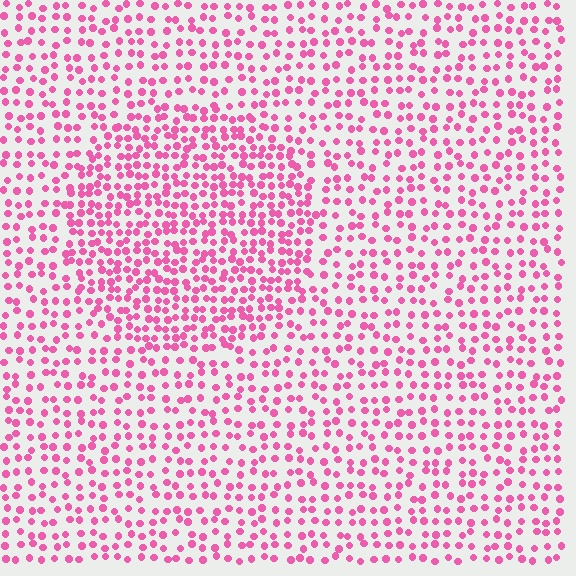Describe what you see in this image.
The image contains small pink elements arranged at two different densities. A circle-shaped region is visible where the elements are more densely packed than the surrounding area.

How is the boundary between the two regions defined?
The boundary is defined by a change in element density (approximately 1.7x ratio). All elements are the same color, size, and shape.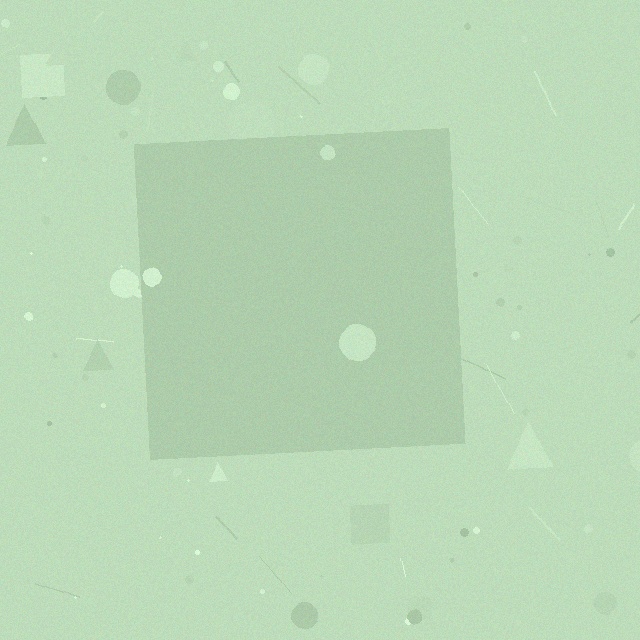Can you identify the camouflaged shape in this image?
The camouflaged shape is a square.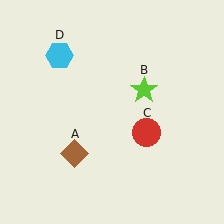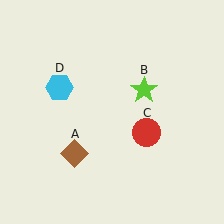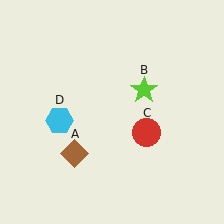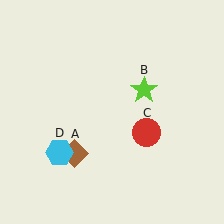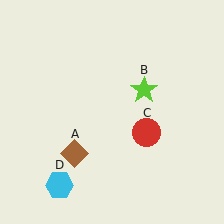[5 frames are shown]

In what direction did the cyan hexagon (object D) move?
The cyan hexagon (object D) moved down.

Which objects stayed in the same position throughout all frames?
Brown diamond (object A) and lime star (object B) and red circle (object C) remained stationary.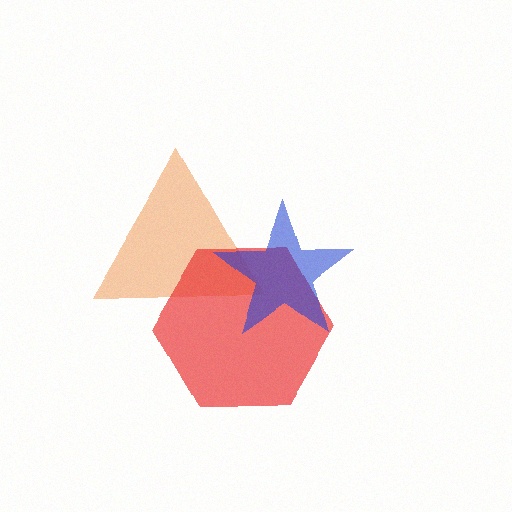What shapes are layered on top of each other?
The layered shapes are: an orange triangle, a red hexagon, a blue star.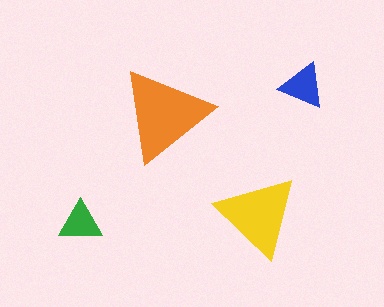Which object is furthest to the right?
The blue triangle is rightmost.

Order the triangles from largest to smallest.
the orange one, the yellow one, the blue one, the green one.